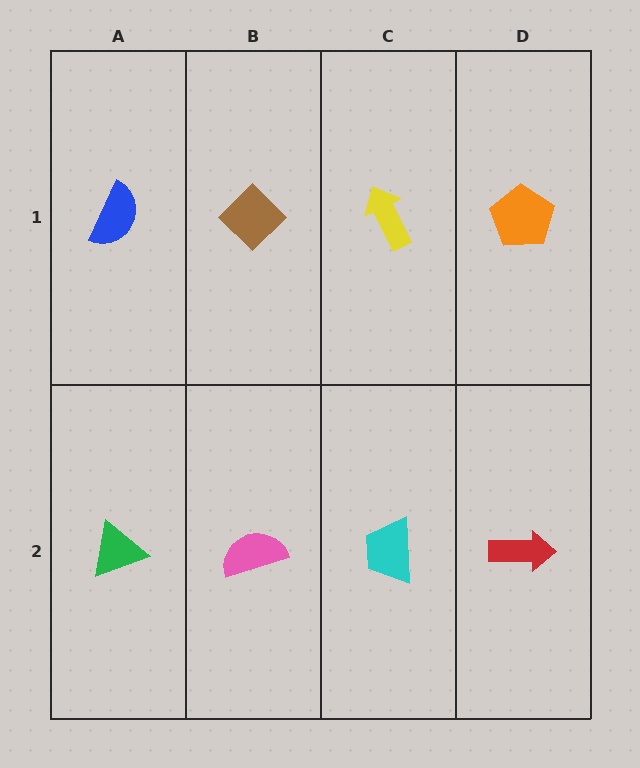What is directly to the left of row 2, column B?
A green triangle.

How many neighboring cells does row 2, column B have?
3.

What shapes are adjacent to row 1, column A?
A green triangle (row 2, column A), a brown diamond (row 1, column B).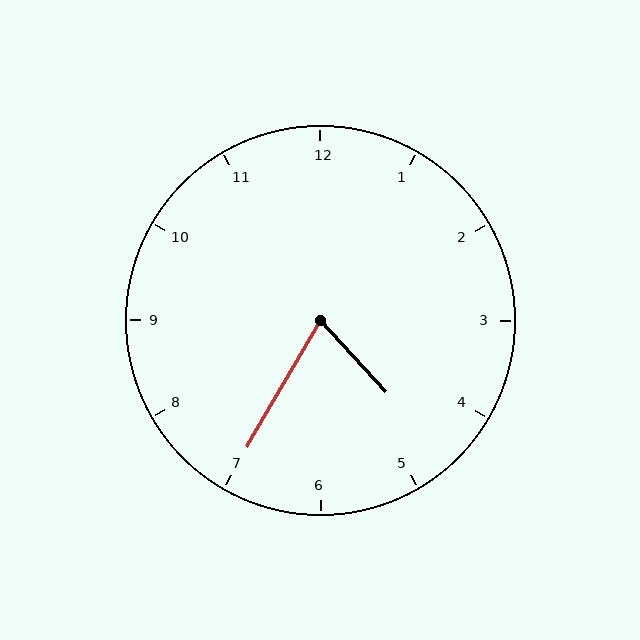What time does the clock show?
4:35.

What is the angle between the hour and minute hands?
Approximately 72 degrees.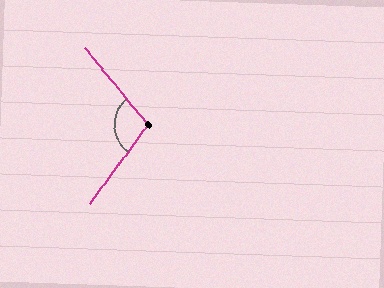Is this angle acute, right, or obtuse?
It is obtuse.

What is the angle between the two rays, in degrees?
Approximately 104 degrees.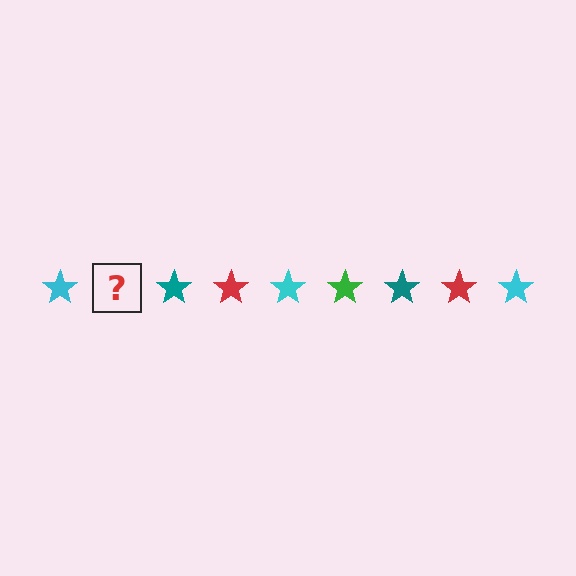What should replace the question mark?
The question mark should be replaced with a green star.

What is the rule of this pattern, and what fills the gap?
The rule is that the pattern cycles through cyan, green, teal, red stars. The gap should be filled with a green star.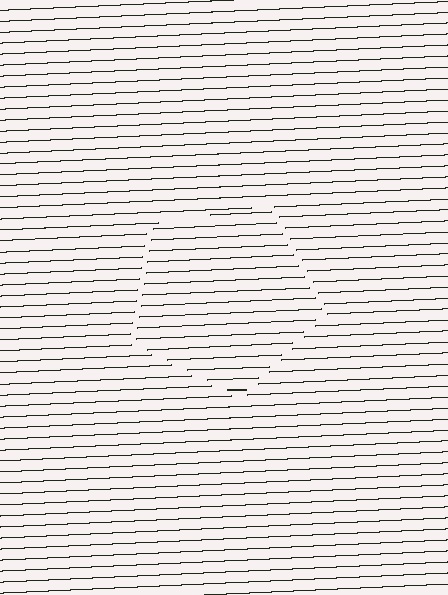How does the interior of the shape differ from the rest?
The interior of the shape contains the same grating, shifted by half a period — the contour is defined by the phase discontinuity where line-ends from the inner and outer gratings abut.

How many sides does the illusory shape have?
5 sides — the line-ends trace a pentagon.